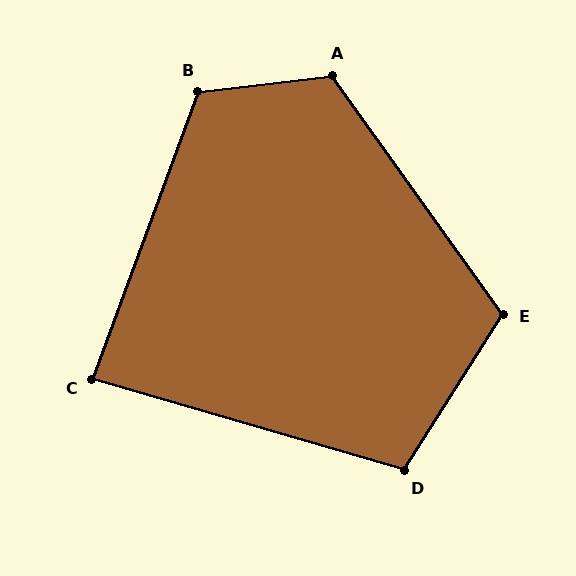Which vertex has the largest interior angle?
A, at approximately 119 degrees.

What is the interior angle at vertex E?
Approximately 112 degrees (obtuse).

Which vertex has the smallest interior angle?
C, at approximately 86 degrees.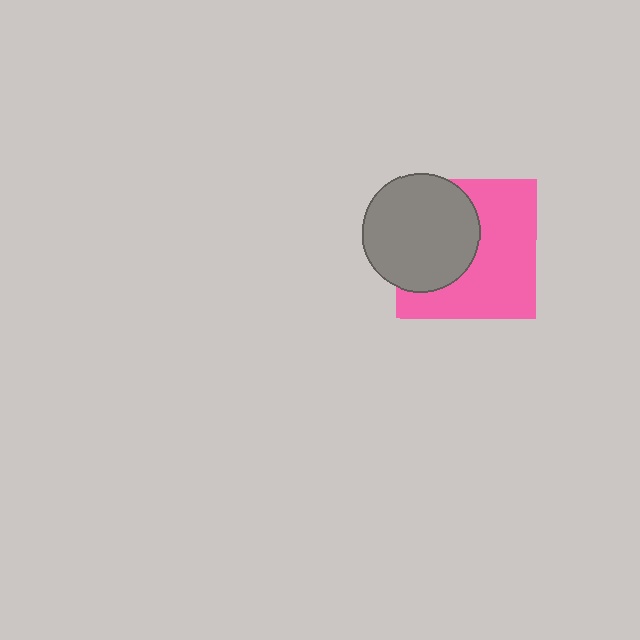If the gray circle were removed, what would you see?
You would see the complete pink square.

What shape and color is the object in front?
The object in front is a gray circle.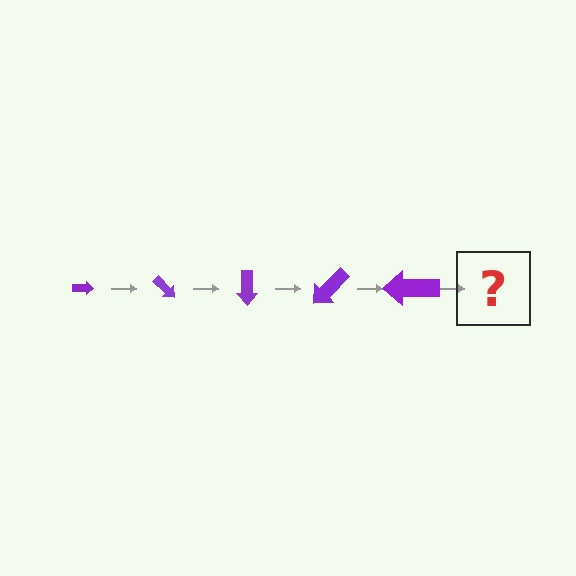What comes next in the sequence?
The next element should be an arrow, larger than the previous one and rotated 225 degrees from the start.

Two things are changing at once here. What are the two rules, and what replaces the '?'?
The two rules are that the arrow grows larger each step and it rotates 45 degrees each step. The '?' should be an arrow, larger than the previous one and rotated 225 degrees from the start.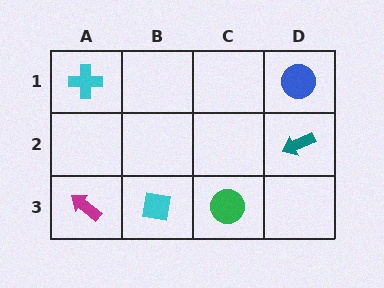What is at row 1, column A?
A cyan cross.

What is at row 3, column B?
A cyan square.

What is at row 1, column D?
A blue circle.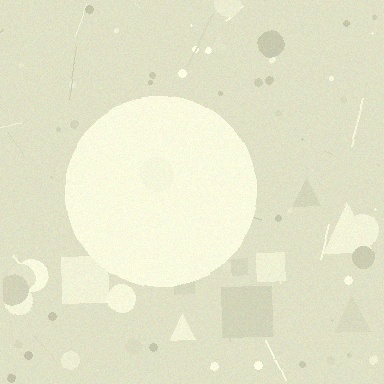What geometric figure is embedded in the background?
A circle is embedded in the background.